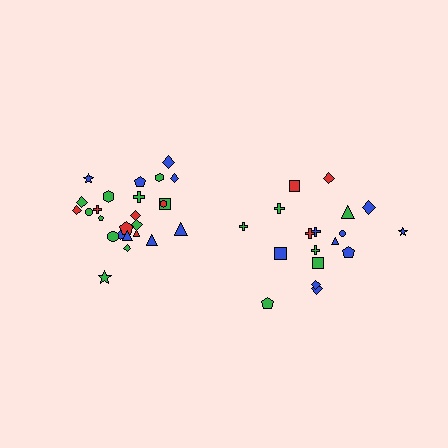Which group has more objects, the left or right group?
The left group.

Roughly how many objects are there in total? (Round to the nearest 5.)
Roughly 45 objects in total.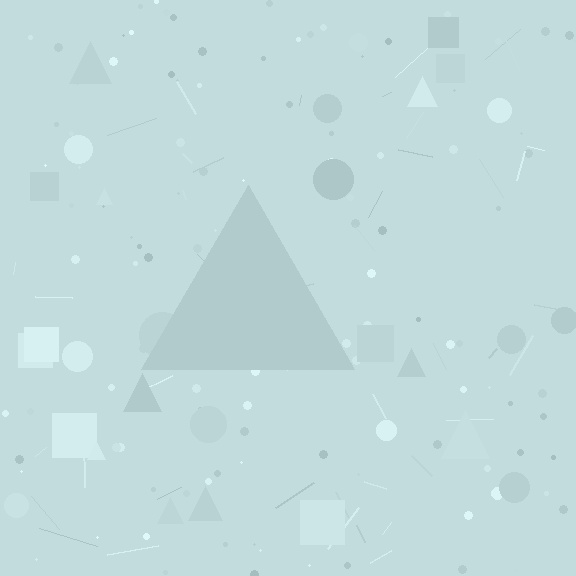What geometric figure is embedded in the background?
A triangle is embedded in the background.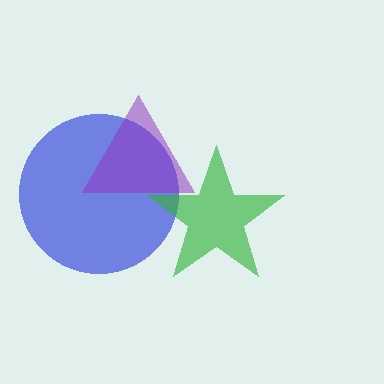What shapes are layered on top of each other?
The layered shapes are: a blue circle, a purple triangle, a green star.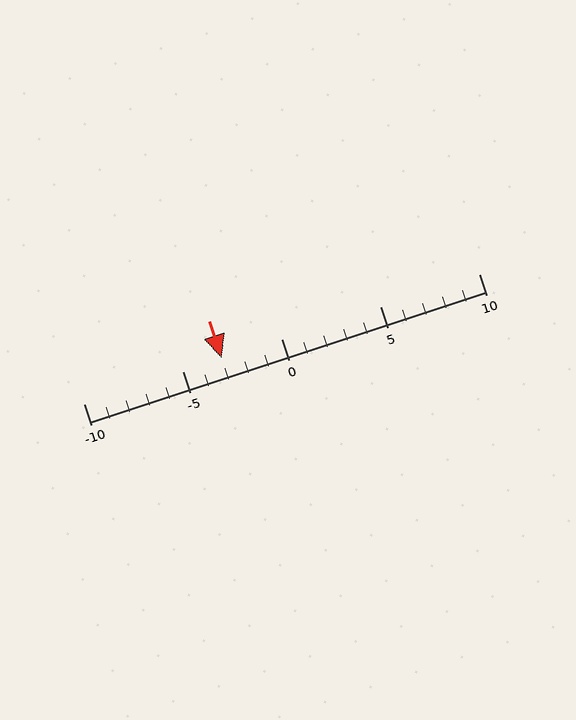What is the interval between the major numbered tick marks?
The major tick marks are spaced 5 units apart.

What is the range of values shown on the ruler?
The ruler shows values from -10 to 10.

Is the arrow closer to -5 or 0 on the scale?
The arrow is closer to -5.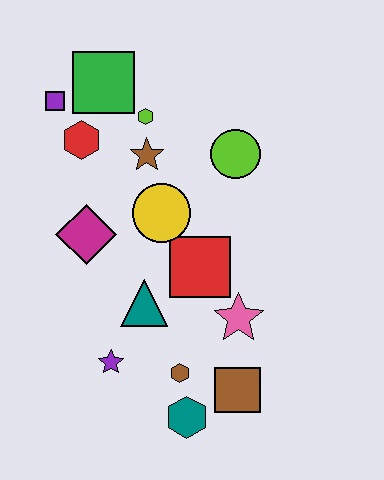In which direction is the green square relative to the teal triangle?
The green square is above the teal triangle.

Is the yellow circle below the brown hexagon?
No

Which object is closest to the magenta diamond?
The yellow circle is closest to the magenta diamond.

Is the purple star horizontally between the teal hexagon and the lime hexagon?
No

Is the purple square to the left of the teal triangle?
Yes